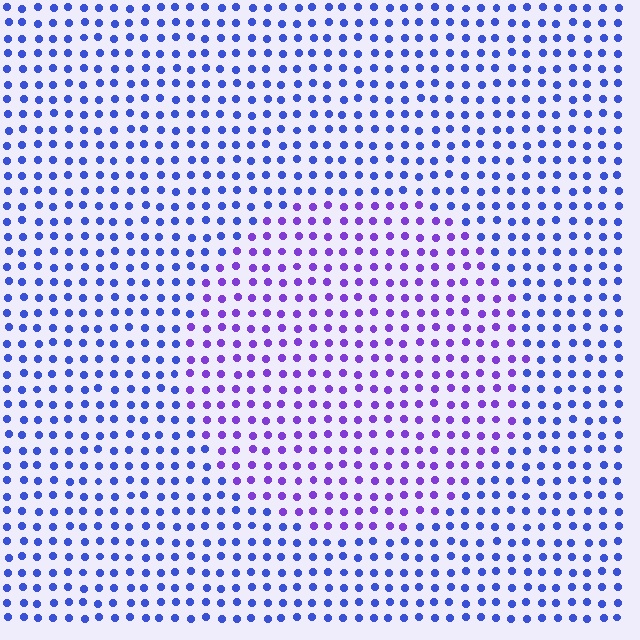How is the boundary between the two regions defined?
The boundary is defined purely by a slight shift in hue (about 37 degrees). Spacing, size, and orientation are identical on both sides.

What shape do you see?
I see a circle.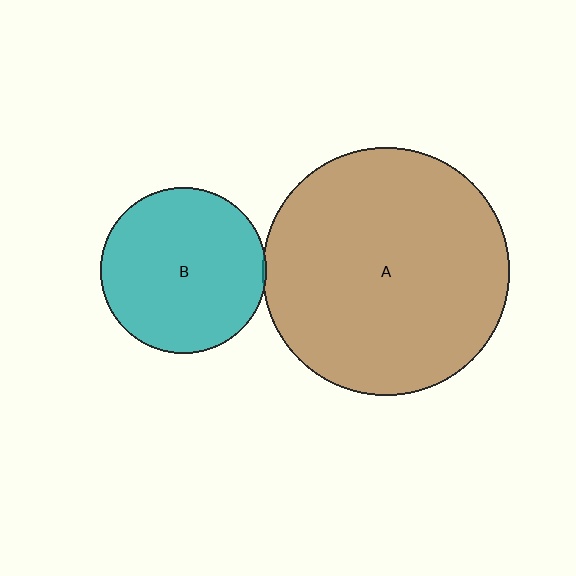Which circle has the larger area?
Circle A (brown).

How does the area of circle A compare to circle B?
Approximately 2.2 times.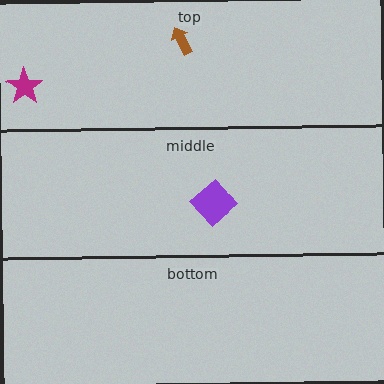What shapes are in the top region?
The brown arrow, the magenta star.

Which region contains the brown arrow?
The top region.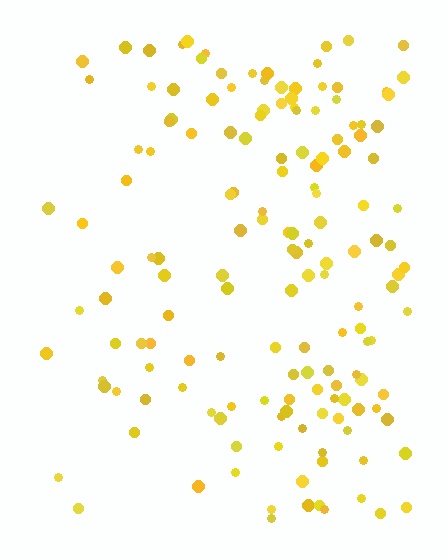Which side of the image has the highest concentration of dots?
The right.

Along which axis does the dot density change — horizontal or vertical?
Horizontal.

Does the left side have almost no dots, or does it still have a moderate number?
Still a moderate number, just noticeably fewer than the right.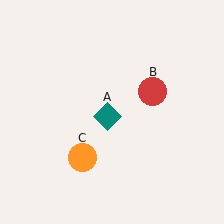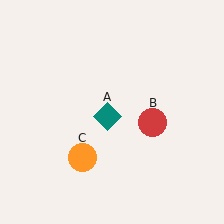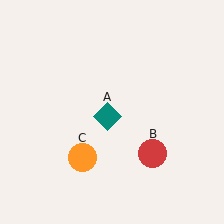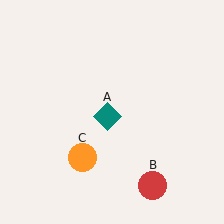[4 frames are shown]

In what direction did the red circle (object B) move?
The red circle (object B) moved down.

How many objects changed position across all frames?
1 object changed position: red circle (object B).